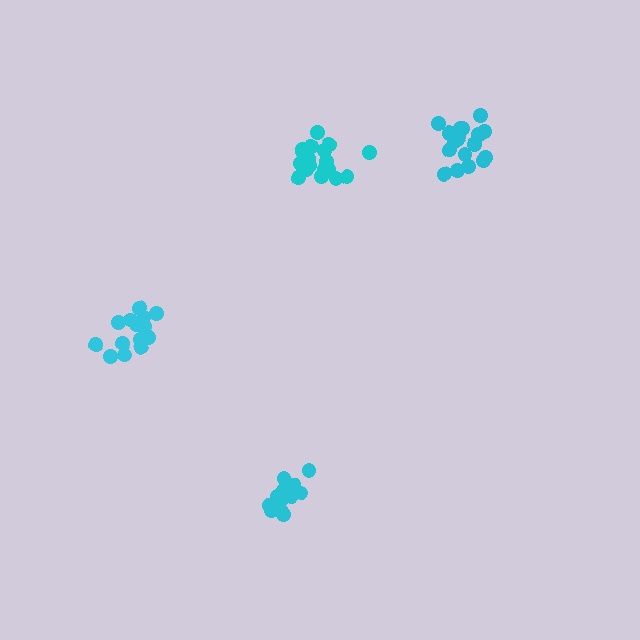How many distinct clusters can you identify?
There are 4 distinct clusters.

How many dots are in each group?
Group 1: 20 dots, Group 2: 20 dots, Group 3: 15 dots, Group 4: 16 dots (71 total).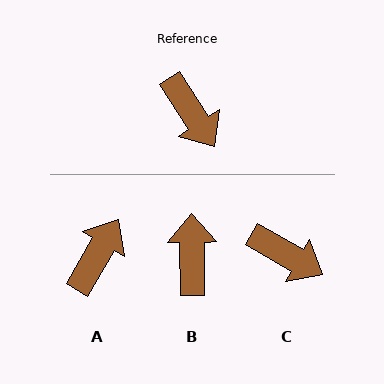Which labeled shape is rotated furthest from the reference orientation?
B, about 148 degrees away.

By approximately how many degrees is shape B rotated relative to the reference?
Approximately 148 degrees counter-clockwise.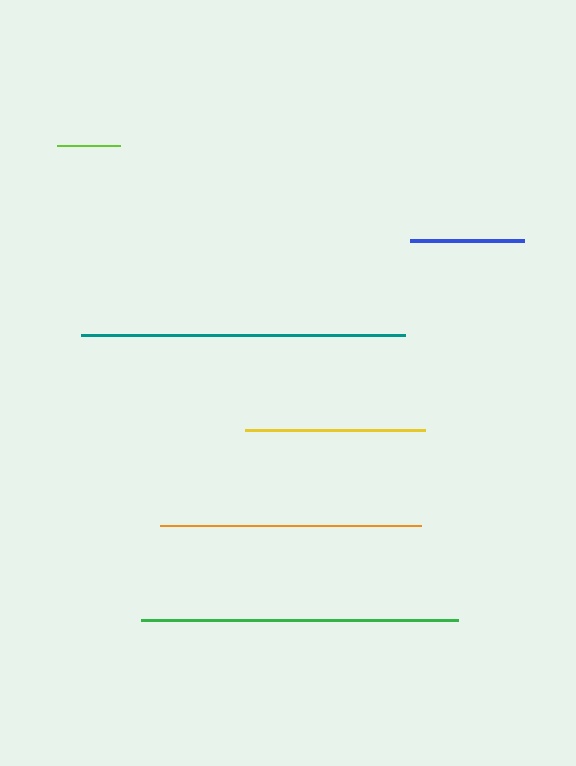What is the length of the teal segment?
The teal segment is approximately 324 pixels long.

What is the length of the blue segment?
The blue segment is approximately 113 pixels long.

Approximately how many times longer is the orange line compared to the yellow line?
The orange line is approximately 1.5 times the length of the yellow line.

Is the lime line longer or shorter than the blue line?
The blue line is longer than the lime line.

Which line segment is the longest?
The teal line is the longest at approximately 324 pixels.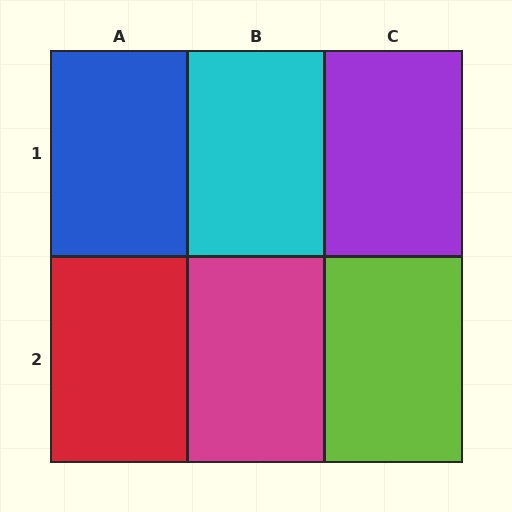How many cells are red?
1 cell is red.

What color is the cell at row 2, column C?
Lime.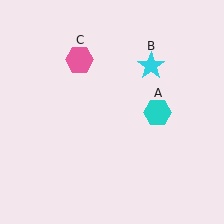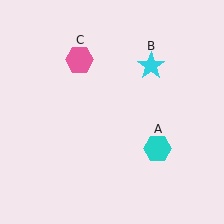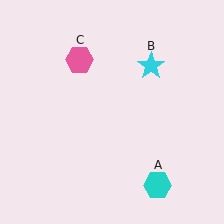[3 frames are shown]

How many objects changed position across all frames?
1 object changed position: cyan hexagon (object A).